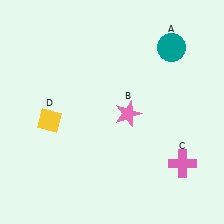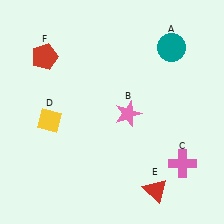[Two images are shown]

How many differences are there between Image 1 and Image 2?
There are 2 differences between the two images.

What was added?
A red triangle (E), a red pentagon (F) were added in Image 2.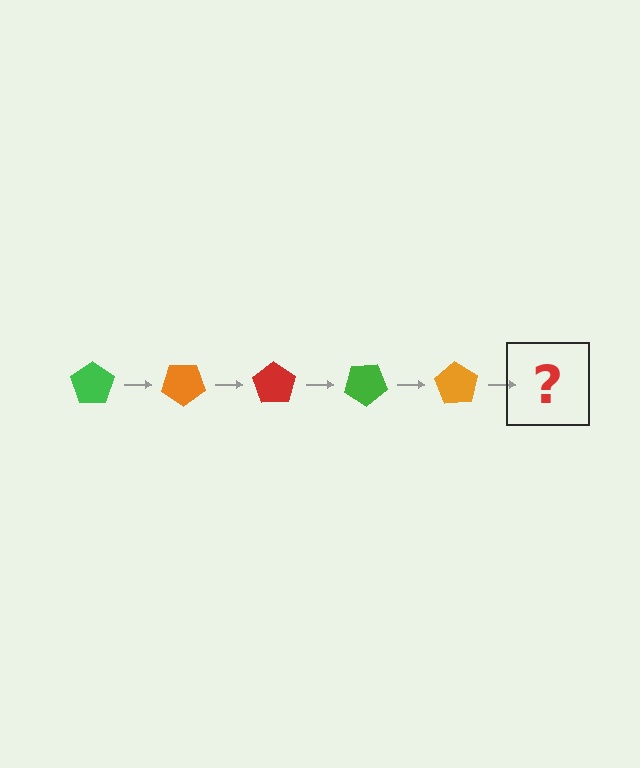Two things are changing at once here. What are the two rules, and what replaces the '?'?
The two rules are that it rotates 35 degrees each step and the color cycles through green, orange, and red. The '?' should be a red pentagon, rotated 175 degrees from the start.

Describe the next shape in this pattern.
It should be a red pentagon, rotated 175 degrees from the start.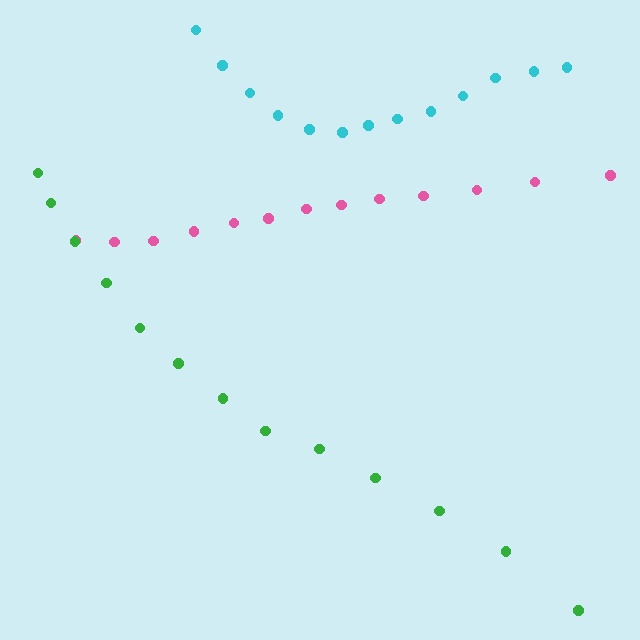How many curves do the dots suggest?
There are 3 distinct paths.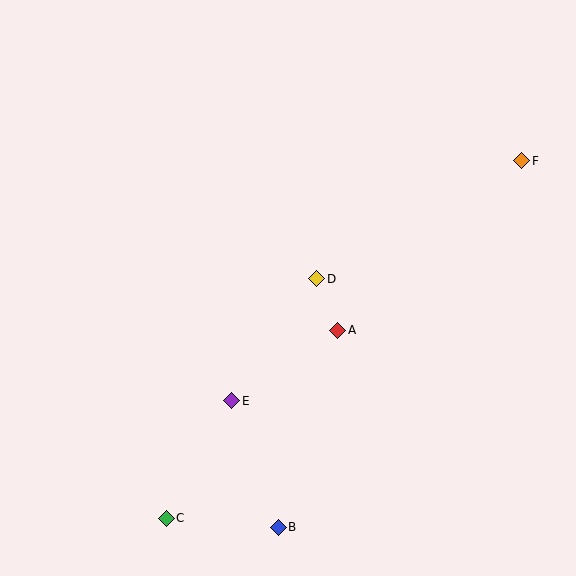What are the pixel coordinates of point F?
Point F is at (522, 161).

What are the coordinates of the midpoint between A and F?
The midpoint between A and F is at (430, 246).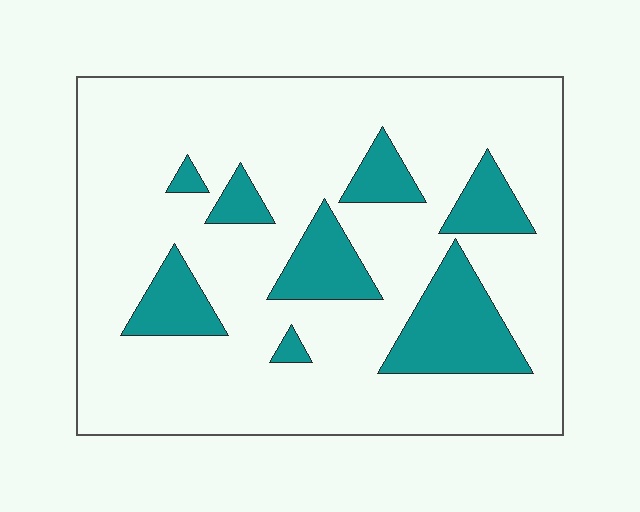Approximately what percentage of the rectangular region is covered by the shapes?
Approximately 20%.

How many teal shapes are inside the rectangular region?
8.